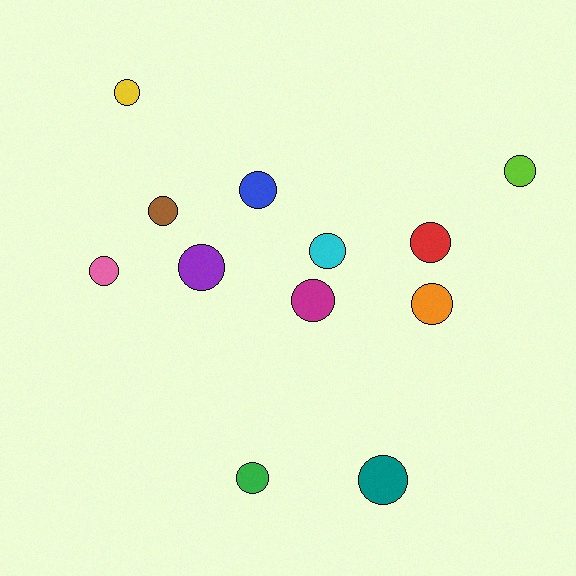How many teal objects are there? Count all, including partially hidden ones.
There is 1 teal object.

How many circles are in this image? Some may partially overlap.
There are 12 circles.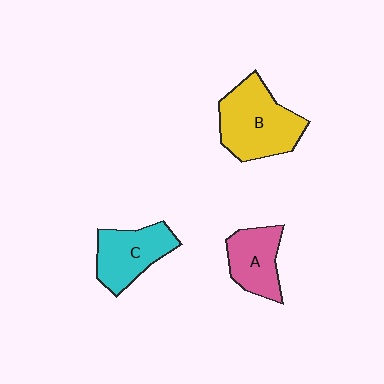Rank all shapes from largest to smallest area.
From largest to smallest: B (yellow), C (cyan), A (pink).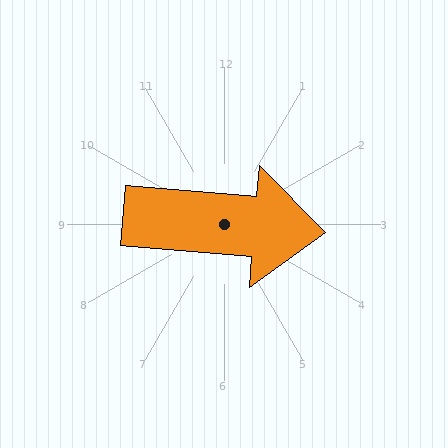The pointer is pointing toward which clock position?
Roughly 3 o'clock.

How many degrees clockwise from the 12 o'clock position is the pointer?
Approximately 95 degrees.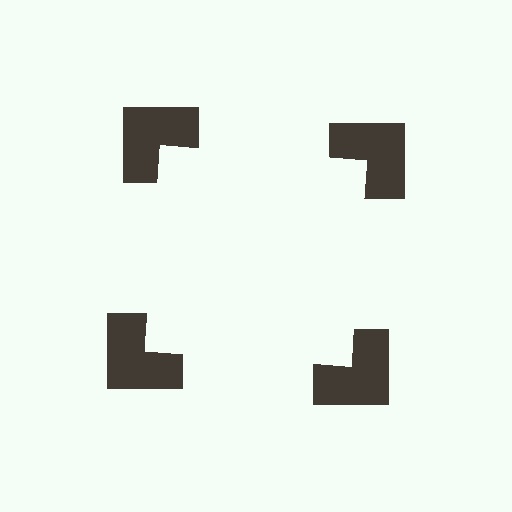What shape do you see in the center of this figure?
An illusory square — its edges are inferred from the aligned wedge cuts in the notched squares, not physically drawn.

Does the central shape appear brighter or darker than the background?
It typically appears slightly brighter than the background, even though no actual brightness change is drawn.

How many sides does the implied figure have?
4 sides.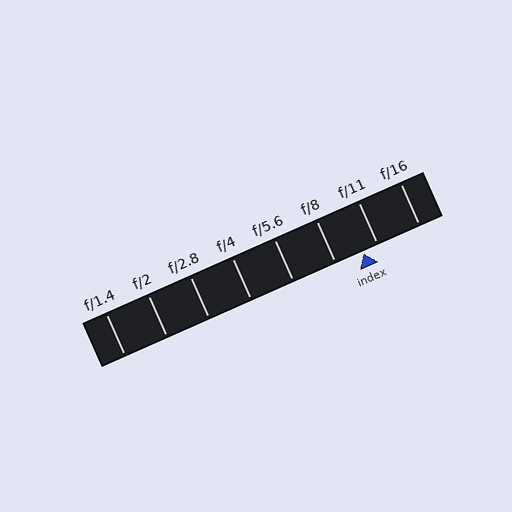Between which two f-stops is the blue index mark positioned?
The index mark is between f/8 and f/11.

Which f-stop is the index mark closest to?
The index mark is closest to f/11.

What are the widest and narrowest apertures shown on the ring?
The widest aperture shown is f/1.4 and the narrowest is f/16.